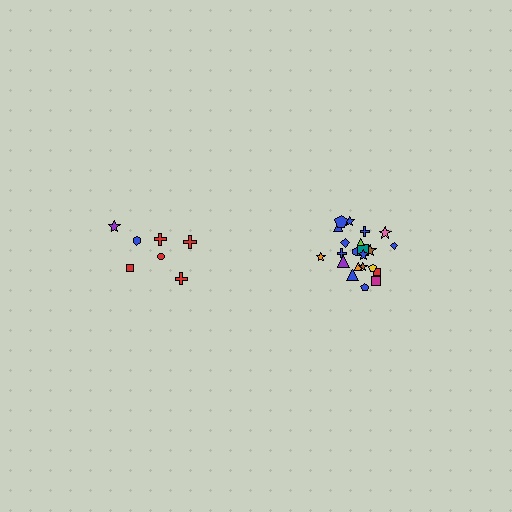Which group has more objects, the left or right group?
The right group.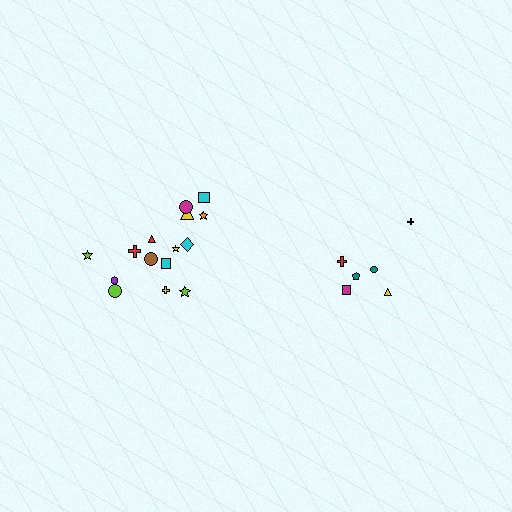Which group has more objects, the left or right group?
The left group.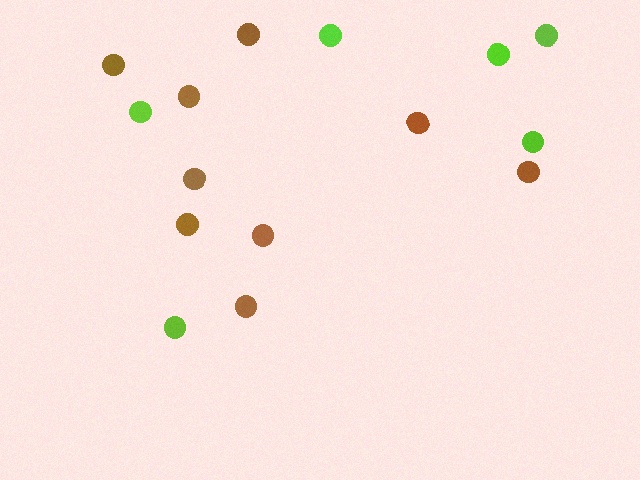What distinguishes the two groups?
There are 2 groups: one group of lime circles (6) and one group of brown circles (9).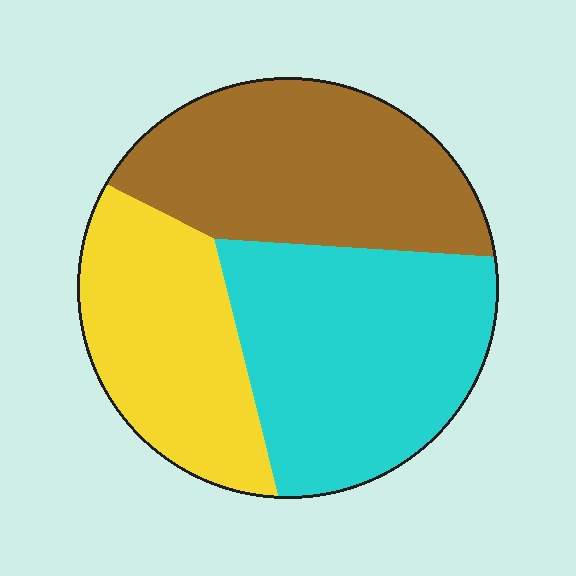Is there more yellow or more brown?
Brown.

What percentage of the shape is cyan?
Cyan covers roughly 40% of the shape.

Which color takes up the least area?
Yellow, at roughly 25%.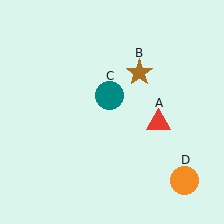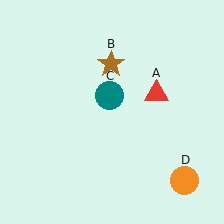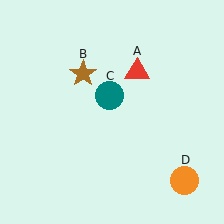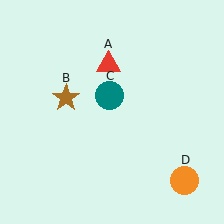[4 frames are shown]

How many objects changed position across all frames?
2 objects changed position: red triangle (object A), brown star (object B).